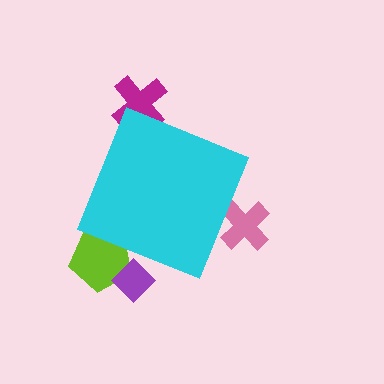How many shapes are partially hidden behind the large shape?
4 shapes are partially hidden.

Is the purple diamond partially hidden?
Yes, the purple diamond is partially hidden behind the cyan diamond.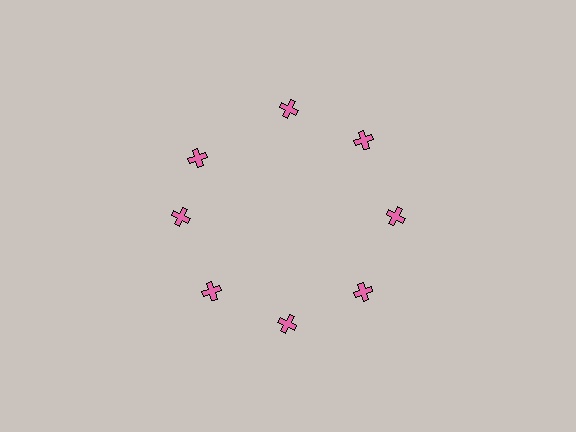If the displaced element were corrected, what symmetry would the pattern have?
It would have 8-fold rotational symmetry — the pattern would map onto itself every 45 degrees.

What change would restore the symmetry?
The symmetry would be restored by rotating it back into even spacing with its neighbors so that all 8 crosses sit at equal angles and equal distance from the center.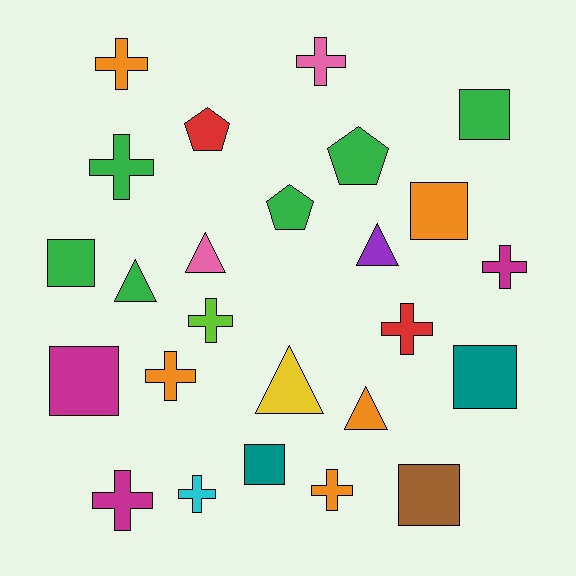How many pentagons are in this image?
There are 3 pentagons.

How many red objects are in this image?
There are 2 red objects.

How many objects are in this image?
There are 25 objects.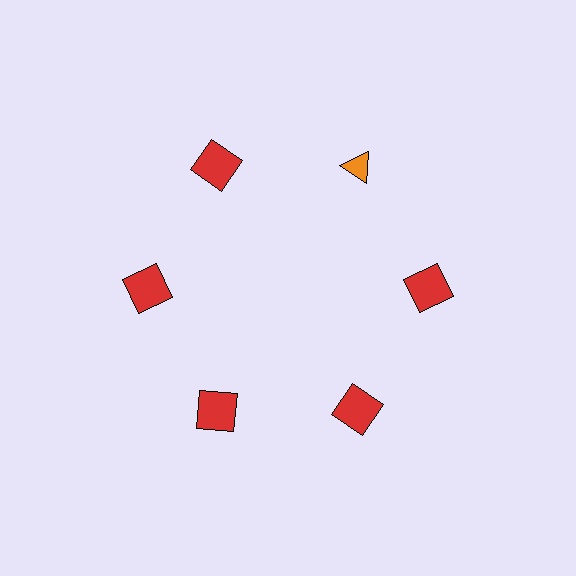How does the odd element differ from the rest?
It differs in both color (orange instead of red) and shape (triangle instead of square).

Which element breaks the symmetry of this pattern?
The orange triangle at roughly the 1 o'clock position breaks the symmetry. All other shapes are red squares.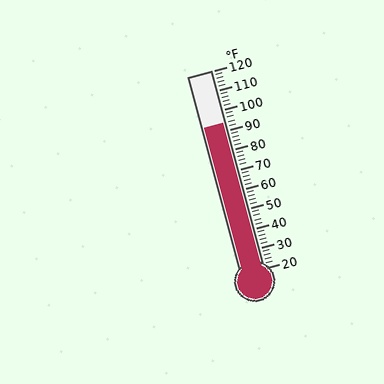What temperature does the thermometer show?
The thermometer shows approximately 94°F.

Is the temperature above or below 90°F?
The temperature is above 90°F.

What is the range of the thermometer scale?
The thermometer scale ranges from 20°F to 120°F.